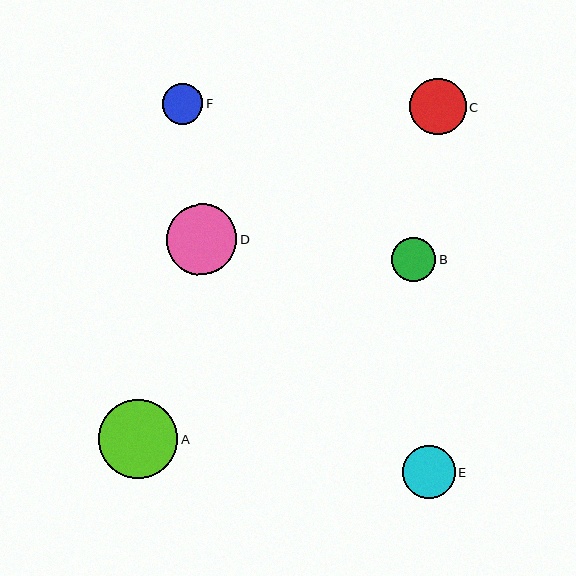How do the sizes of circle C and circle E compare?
Circle C and circle E are approximately the same size.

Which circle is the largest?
Circle A is the largest with a size of approximately 79 pixels.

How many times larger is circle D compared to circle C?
Circle D is approximately 1.2 times the size of circle C.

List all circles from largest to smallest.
From largest to smallest: A, D, C, E, B, F.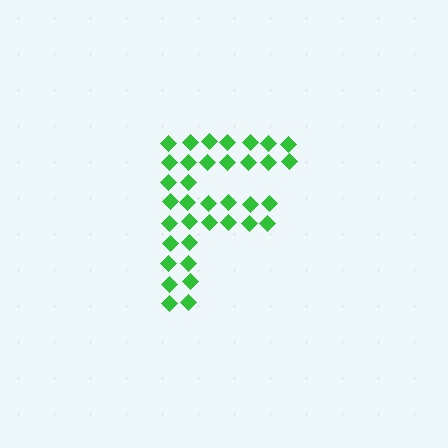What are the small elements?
The small elements are diamonds.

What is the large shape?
The large shape is the letter F.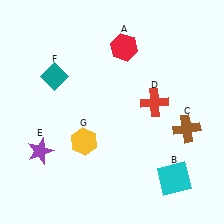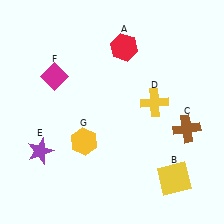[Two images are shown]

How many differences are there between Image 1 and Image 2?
There are 3 differences between the two images.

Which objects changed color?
B changed from cyan to yellow. D changed from red to yellow. F changed from teal to magenta.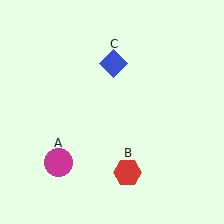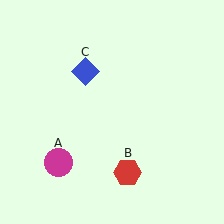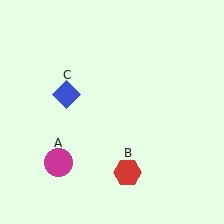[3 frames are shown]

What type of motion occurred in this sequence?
The blue diamond (object C) rotated counterclockwise around the center of the scene.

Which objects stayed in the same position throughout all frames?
Magenta circle (object A) and red hexagon (object B) remained stationary.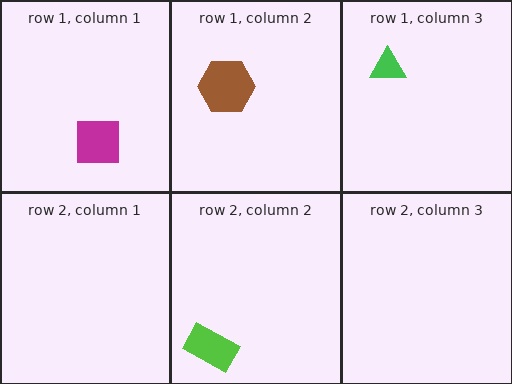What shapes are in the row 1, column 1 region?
The magenta square.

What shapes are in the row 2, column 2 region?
The lime rectangle.